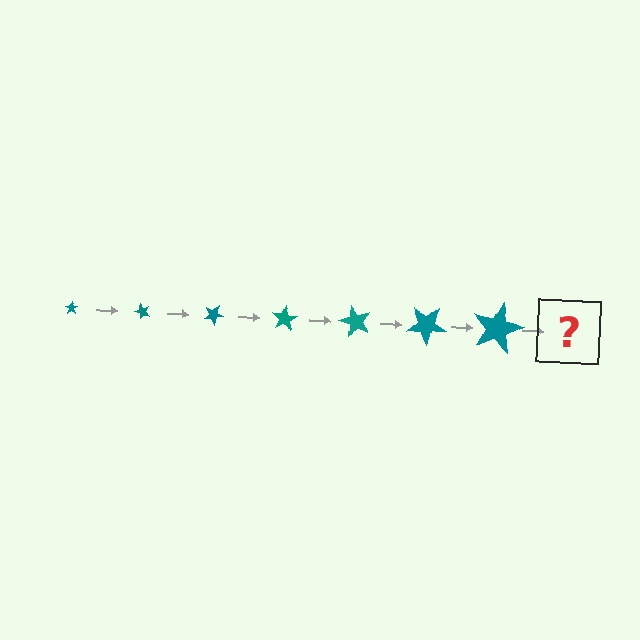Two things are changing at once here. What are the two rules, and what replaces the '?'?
The two rules are that the star grows larger each step and it rotates 50 degrees each step. The '?' should be a star, larger than the previous one and rotated 350 degrees from the start.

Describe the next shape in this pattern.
It should be a star, larger than the previous one and rotated 350 degrees from the start.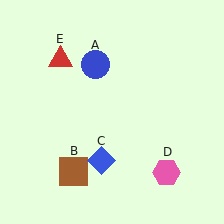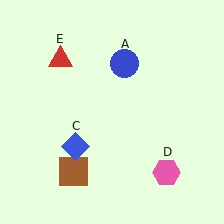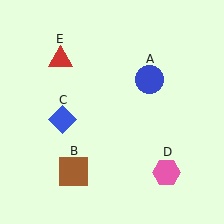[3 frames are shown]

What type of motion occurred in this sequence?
The blue circle (object A), blue diamond (object C) rotated clockwise around the center of the scene.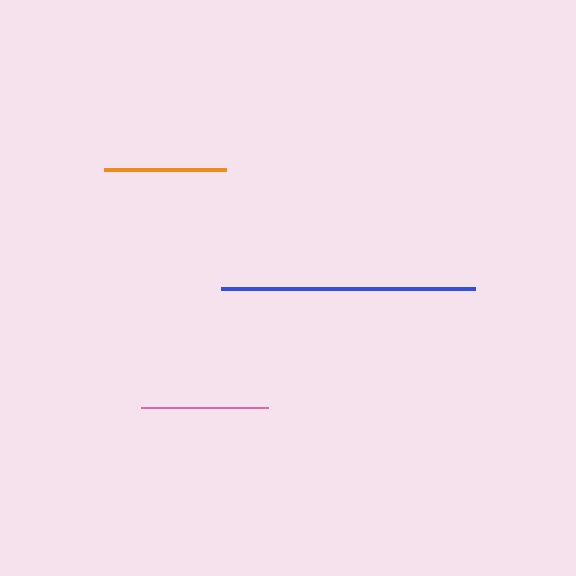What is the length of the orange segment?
The orange segment is approximately 122 pixels long.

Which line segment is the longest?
The blue line is the longest at approximately 254 pixels.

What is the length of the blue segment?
The blue segment is approximately 254 pixels long.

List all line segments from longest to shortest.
From longest to shortest: blue, pink, orange.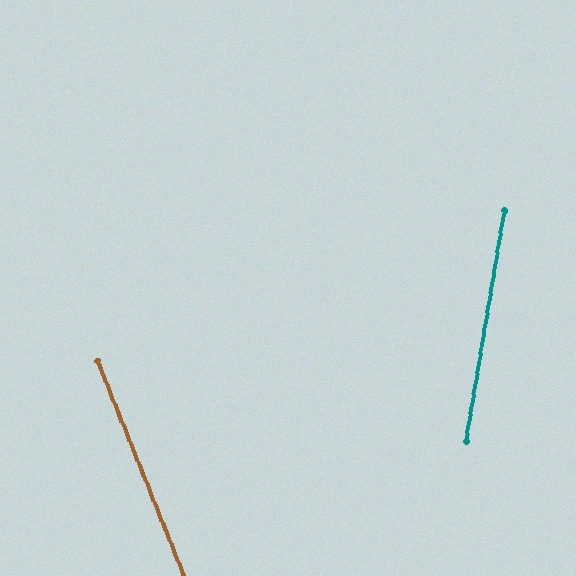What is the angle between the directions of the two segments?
Approximately 31 degrees.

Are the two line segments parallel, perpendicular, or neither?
Neither parallel nor perpendicular — they differ by about 31°.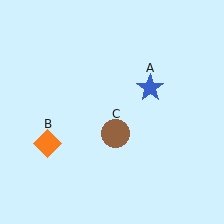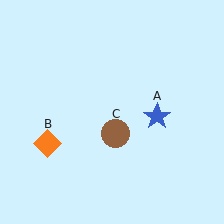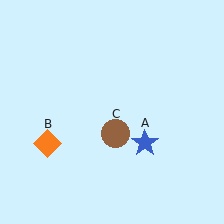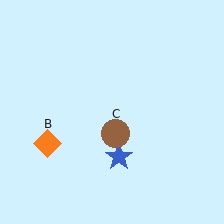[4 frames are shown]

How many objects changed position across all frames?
1 object changed position: blue star (object A).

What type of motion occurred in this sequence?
The blue star (object A) rotated clockwise around the center of the scene.